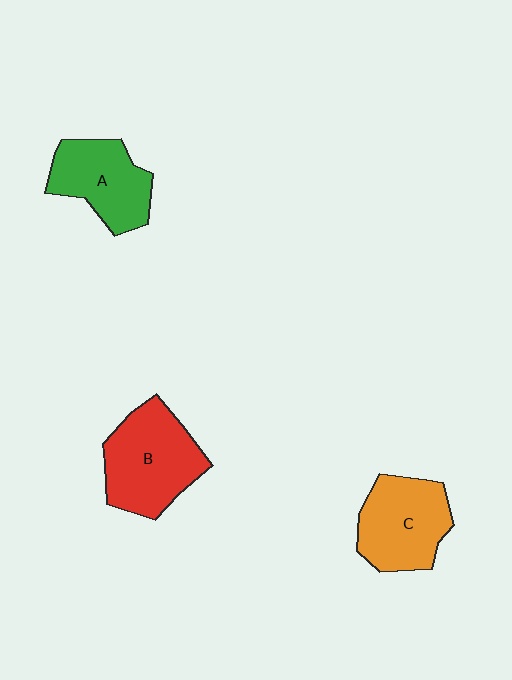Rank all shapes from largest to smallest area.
From largest to smallest: B (red), C (orange), A (green).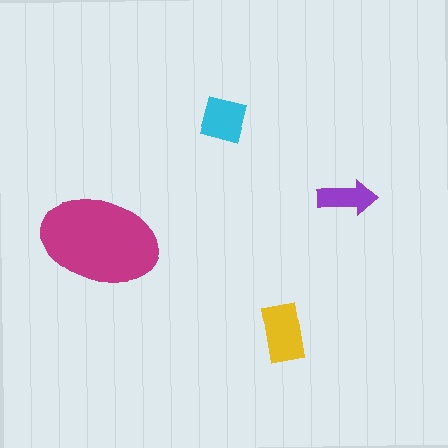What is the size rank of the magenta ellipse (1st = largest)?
1st.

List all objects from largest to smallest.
The magenta ellipse, the yellow rectangle, the cyan square, the purple arrow.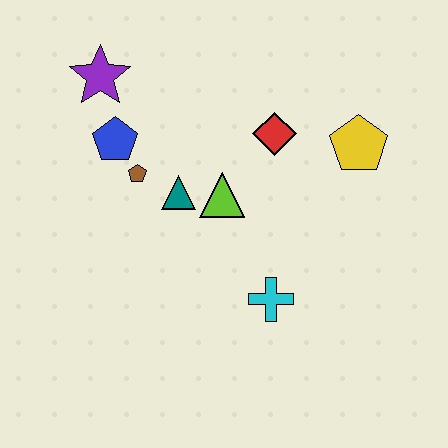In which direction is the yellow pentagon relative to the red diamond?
The yellow pentagon is to the right of the red diamond.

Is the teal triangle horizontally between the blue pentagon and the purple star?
No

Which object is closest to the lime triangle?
The teal triangle is closest to the lime triangle.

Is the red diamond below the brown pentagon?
No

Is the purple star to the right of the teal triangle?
No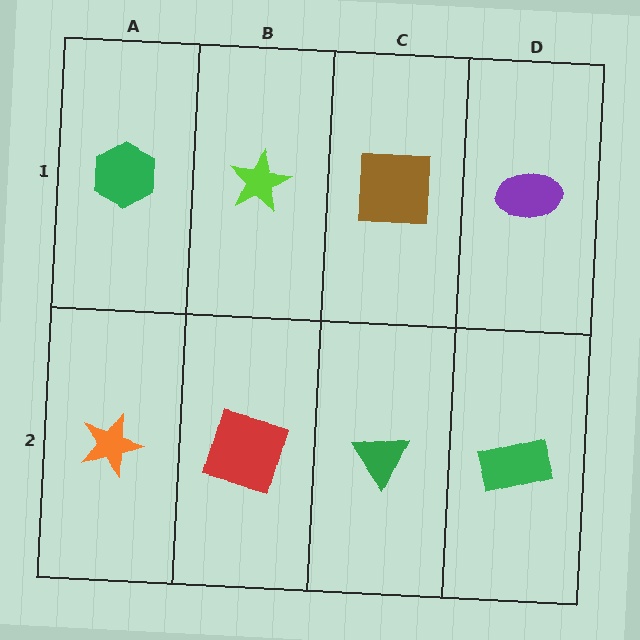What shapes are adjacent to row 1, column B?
A red square (row 2, column B), a green hexagon (row 1, column A), a brown square (row 1, column C).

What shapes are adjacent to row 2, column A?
A green hexagon (row 1, column A), a red square (row 2, column B).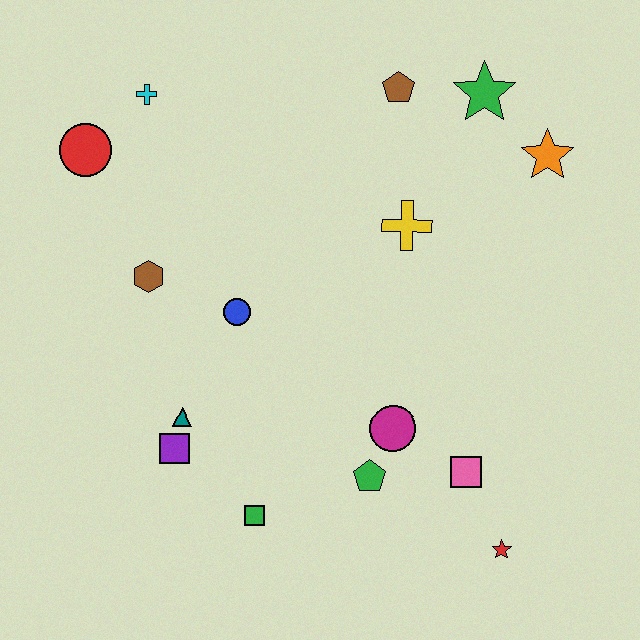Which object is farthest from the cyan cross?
The red star is farthest from the cyan cross.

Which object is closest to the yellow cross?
The brown pentagon is closest to the yellow cross.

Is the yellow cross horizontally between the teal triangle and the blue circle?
No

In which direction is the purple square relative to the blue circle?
The purple square is below the blue circle.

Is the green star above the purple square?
Yes